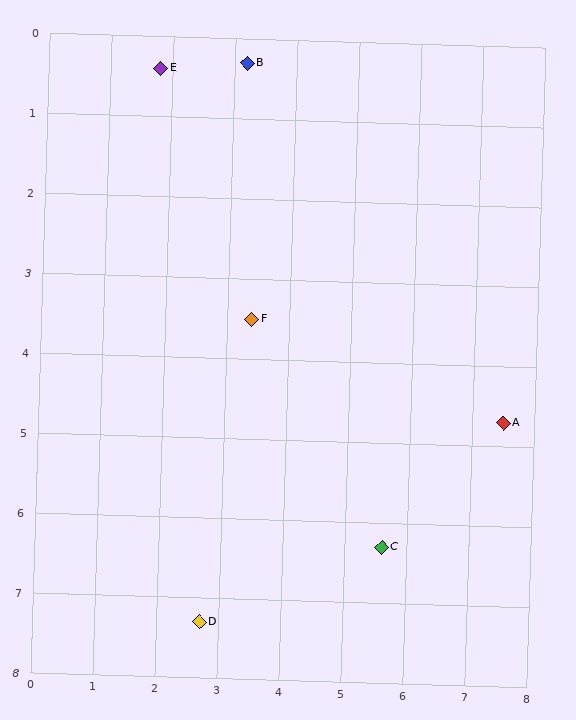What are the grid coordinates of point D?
Point D is at approximately (2.7, 7.3).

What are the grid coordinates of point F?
Point F is at approximately (3.4, 3.5).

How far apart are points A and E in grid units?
Points A and E are about 7.1 grid units apart.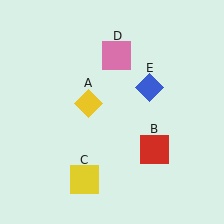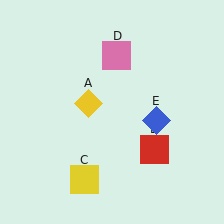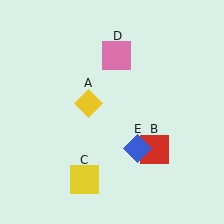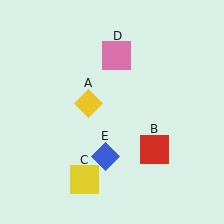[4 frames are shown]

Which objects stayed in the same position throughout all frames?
Yellow diamond (object A) and red square (object B) and yellow square (object C) and pink square (object D) remained stationary.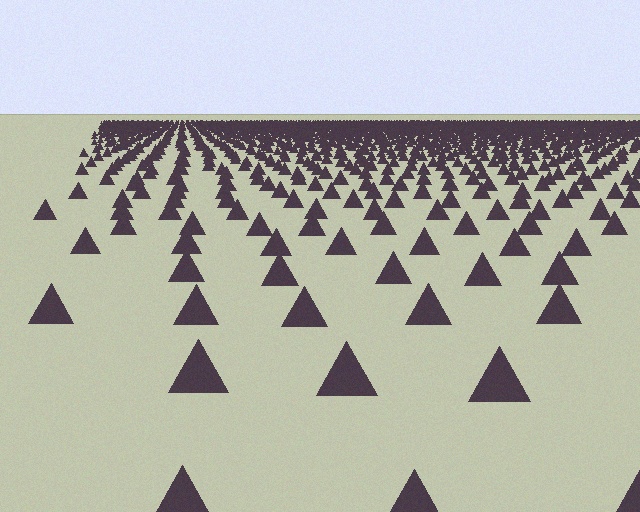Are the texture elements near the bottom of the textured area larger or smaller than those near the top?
Larger. Near the bottom, elements are closer to the viewer and appear at a bigger on-screen size.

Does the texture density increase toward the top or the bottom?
Density increases toward the top.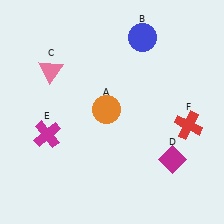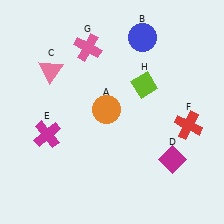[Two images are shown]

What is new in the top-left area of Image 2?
A pink cross (G) was added in the top-left area of Image 2.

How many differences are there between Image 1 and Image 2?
There are 2 differences between the two images.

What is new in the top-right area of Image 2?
A lime diamond (H) was added in the top-right area of Image 2.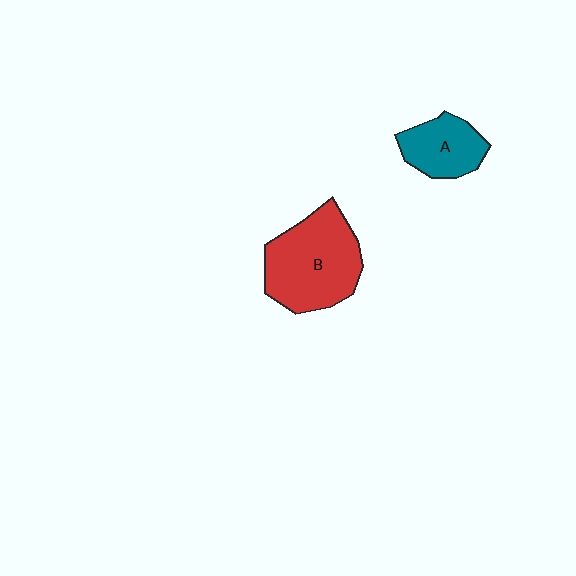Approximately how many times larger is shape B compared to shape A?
Approximately 1.8 times.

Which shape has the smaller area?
Shape A (teal).